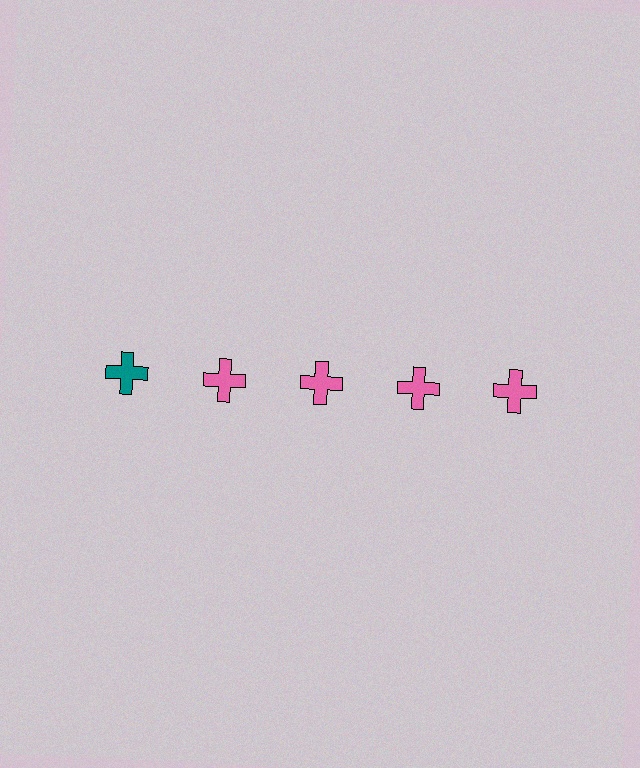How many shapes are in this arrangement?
There are 5 shapes arranged in a grid pattern.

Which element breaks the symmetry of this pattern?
The teal cross in the top row, leftmost column breaks the symmetry. All other shapes are pink crosses.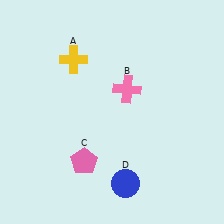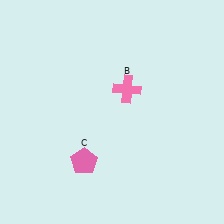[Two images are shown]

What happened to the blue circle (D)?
The blue circle (D) was removed in Image 2. It was in the bottom-right area of Image 1.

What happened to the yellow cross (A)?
The yellow cross (A) was removed in Image 2. It was in the top-left area of Image 1.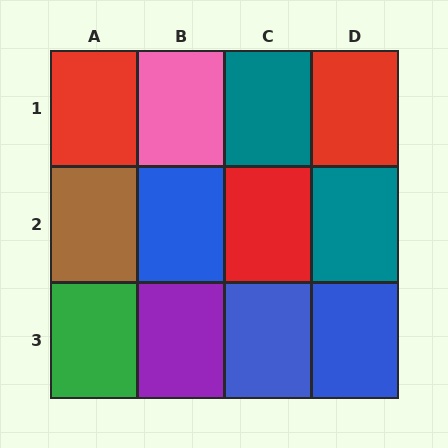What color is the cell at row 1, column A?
Red.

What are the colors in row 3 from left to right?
Green, purple, blue, blue.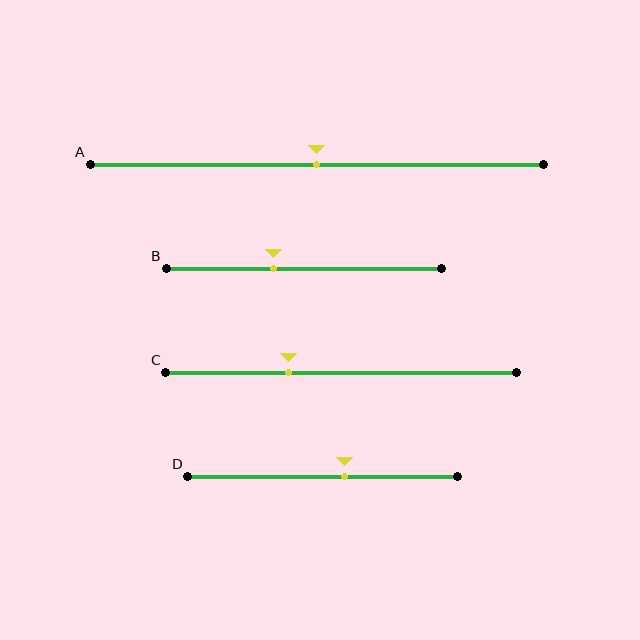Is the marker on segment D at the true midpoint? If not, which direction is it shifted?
No, the marker on segment D is shifted to the right by about 8% of the segment length.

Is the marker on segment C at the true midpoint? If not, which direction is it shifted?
No, the marker on segment C is shifted to the left by about 15% of the segment length.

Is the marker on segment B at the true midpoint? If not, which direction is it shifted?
No, the marker on segment B is shifted to the left by about 11% of the segment length.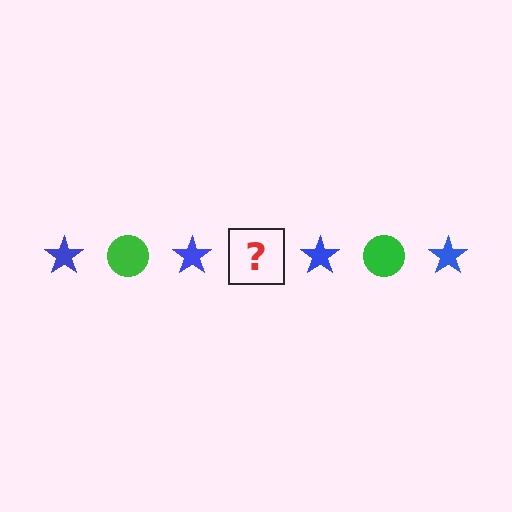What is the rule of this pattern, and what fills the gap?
The rule is that the pattern alternates between blue star and green circle. The gap should be filled with a green circle.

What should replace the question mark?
The question mark should be replaced with a green circle.